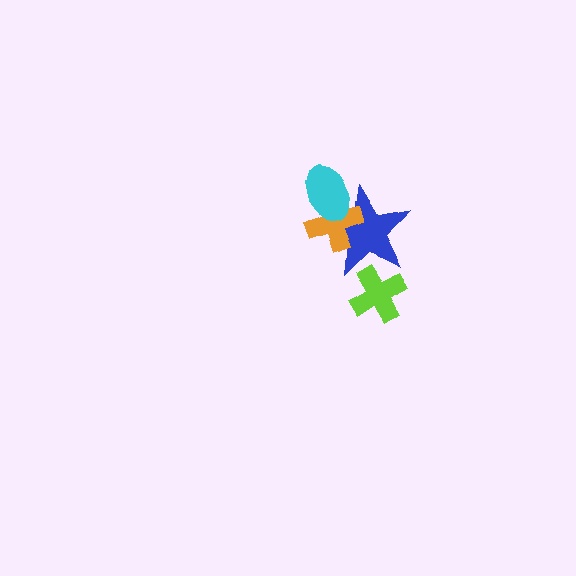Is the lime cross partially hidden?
No, no other shape covers it.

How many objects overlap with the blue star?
3 objects overlap with the blue star.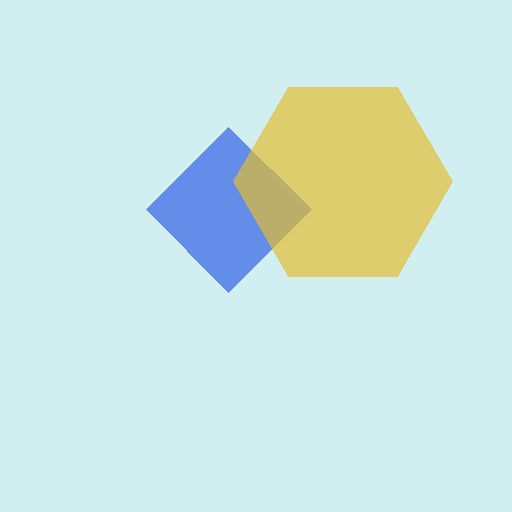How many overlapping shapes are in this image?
There are 2 overlapping shapes in the image.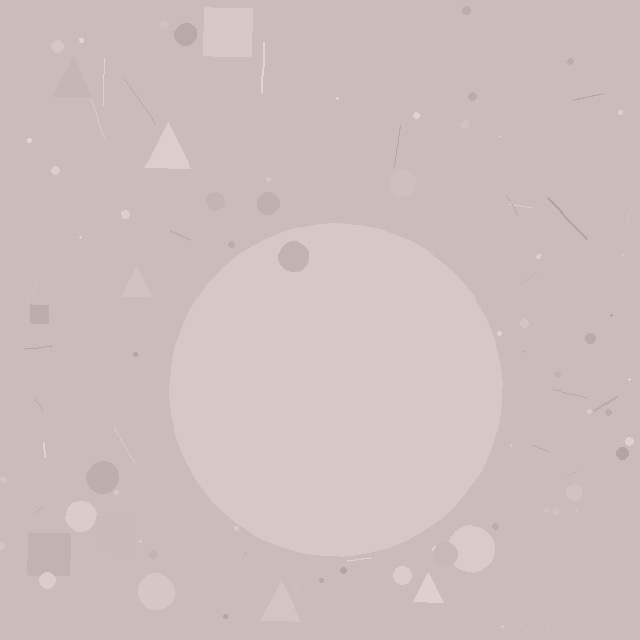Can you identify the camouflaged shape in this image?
The camouflaged shape is a circle.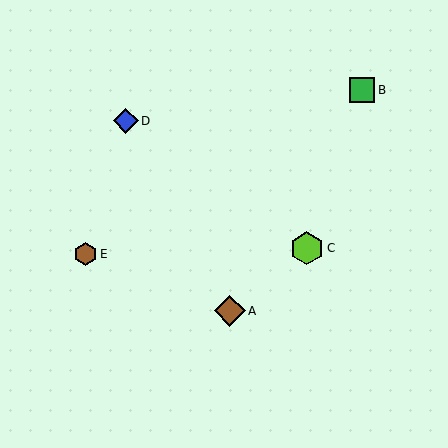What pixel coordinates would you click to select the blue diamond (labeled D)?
Click at (126, 121) to select the blue diamond D.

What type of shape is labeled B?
Shape B is a green square.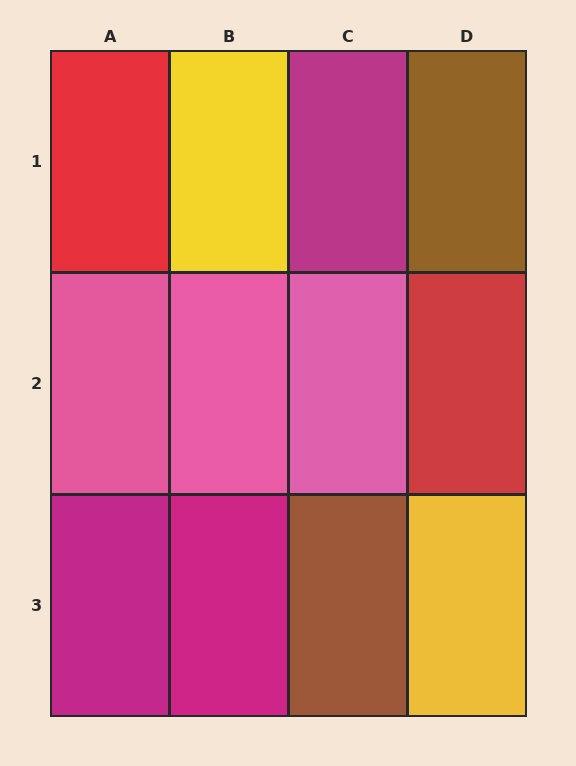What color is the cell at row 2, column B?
Pink.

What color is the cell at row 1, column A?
Red.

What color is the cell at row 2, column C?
Pink.